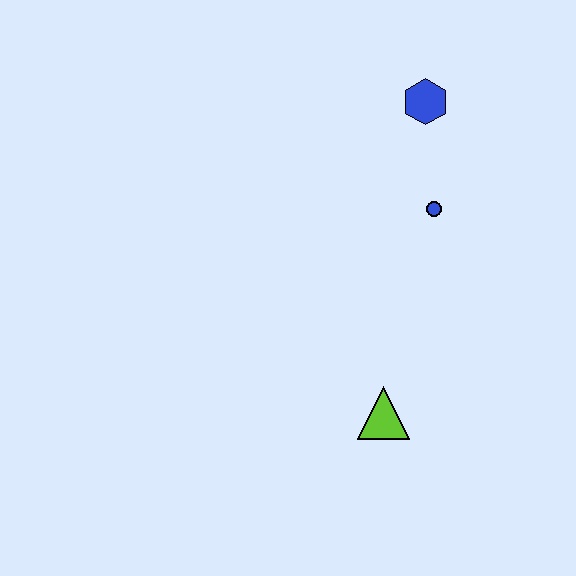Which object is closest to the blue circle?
The blue hexagon is closest to the blue circle.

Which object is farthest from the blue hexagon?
The lime triangle is farthest from the blue hexagon.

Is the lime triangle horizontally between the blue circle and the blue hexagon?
No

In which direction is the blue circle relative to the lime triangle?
The blue circle is above the lime triangle.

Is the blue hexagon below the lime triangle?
No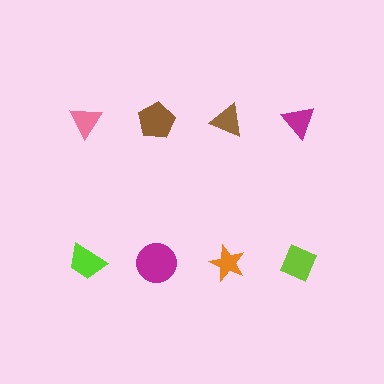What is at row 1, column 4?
A magenta triangle.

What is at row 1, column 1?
A pink triangle.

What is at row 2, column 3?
An orange star.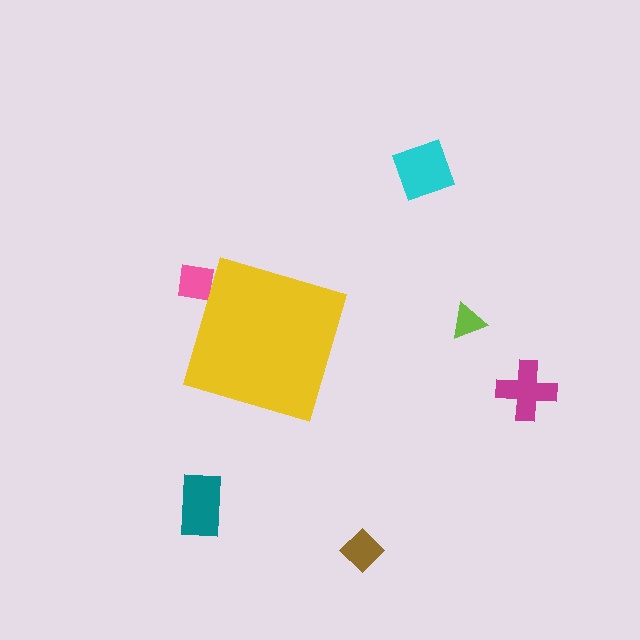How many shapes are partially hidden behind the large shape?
1 shape is partially hidden.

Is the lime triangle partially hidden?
No, the lime triangle is fully visible.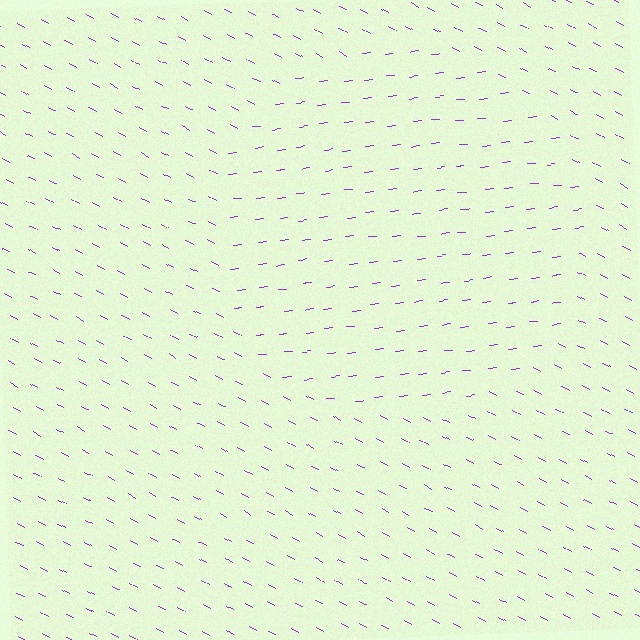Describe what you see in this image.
The image is filled with small purple line segments. A circle region in the image has lines oriented differently from the surrounding lines, creating a visible texture boundary.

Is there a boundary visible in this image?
Yes, there is a texture boundary formed by a change in line orientation.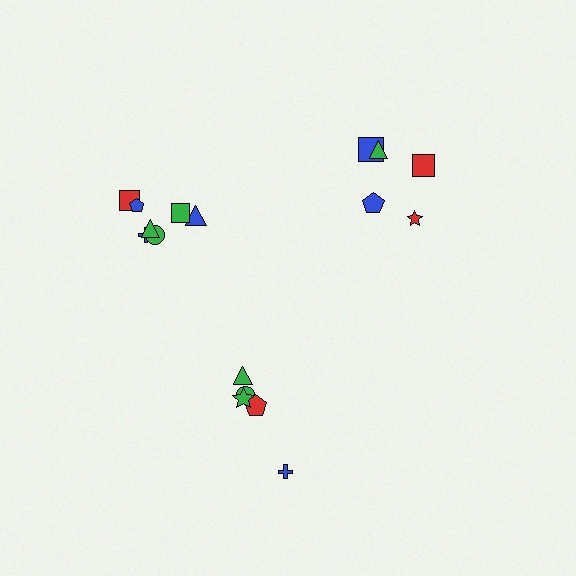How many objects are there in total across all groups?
There are 17 objects.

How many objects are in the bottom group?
There are 5 objects.